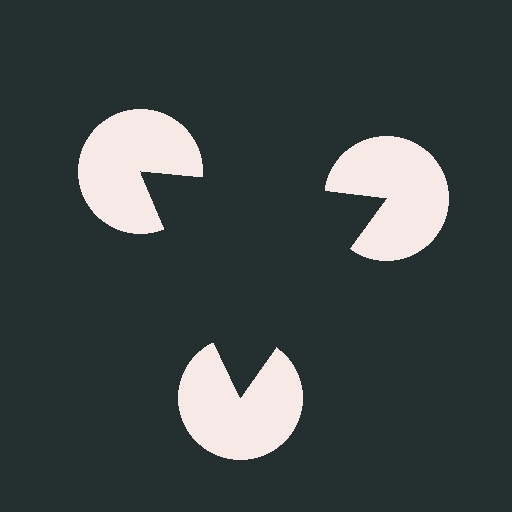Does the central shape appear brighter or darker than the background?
It typically appears slightly darker than the background, even though no actual brightness change is drawn.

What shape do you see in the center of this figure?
An illusory triangle — its edges are inferred from the aligned wedge cuts in the pac-man discs, not physically drawn.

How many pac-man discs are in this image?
There are 3 — one at each vertex of the illusory triangle.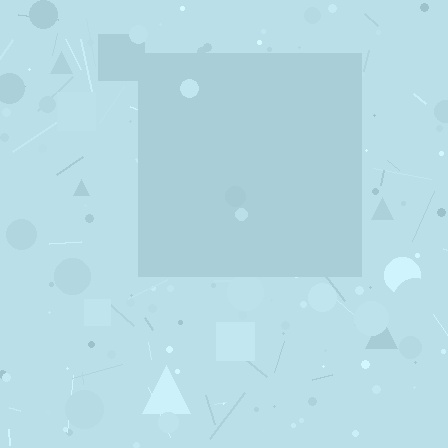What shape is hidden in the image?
A square is hidden in the image.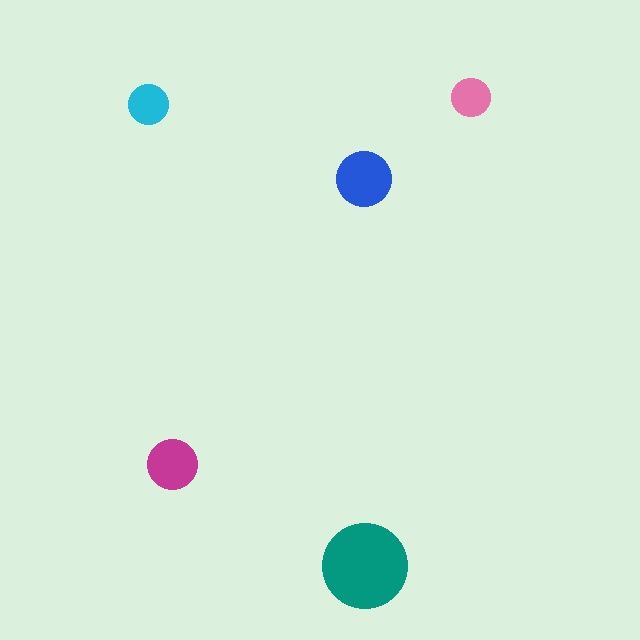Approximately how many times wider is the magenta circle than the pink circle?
About 1.5 times wider.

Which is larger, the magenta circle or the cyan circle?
The magenta one.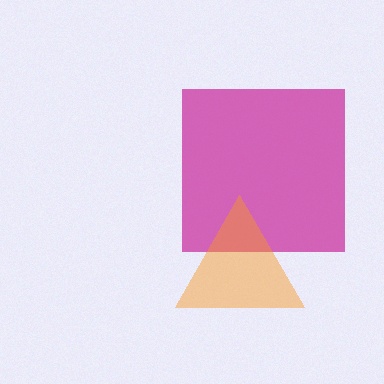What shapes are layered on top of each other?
The layered shapes are: a magenta square, an orange triangle.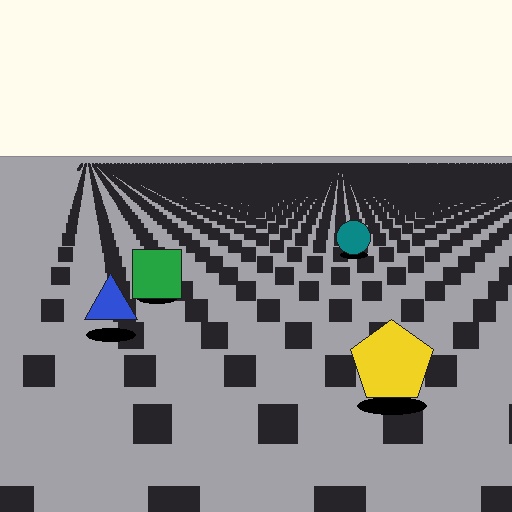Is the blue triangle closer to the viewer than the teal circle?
Yes. The blue triangle is closer — you can tell from the texture gradient: the ground texture is coarser near it.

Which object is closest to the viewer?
The yellow pentagon is closest. The texture marks near it are larger and more spread out.